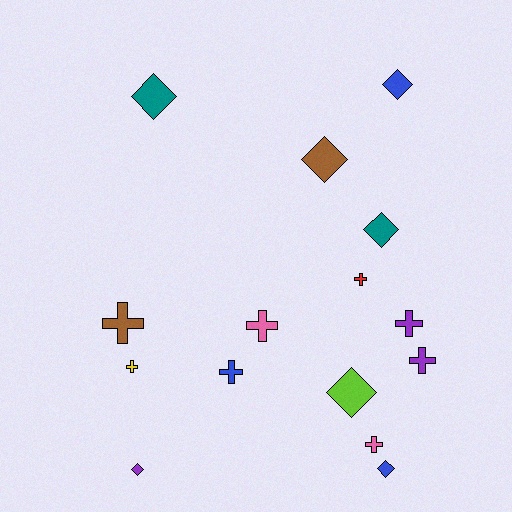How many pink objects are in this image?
There are 2 pink objects.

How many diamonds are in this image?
There are 7 diamonds.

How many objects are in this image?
There are 15 objects.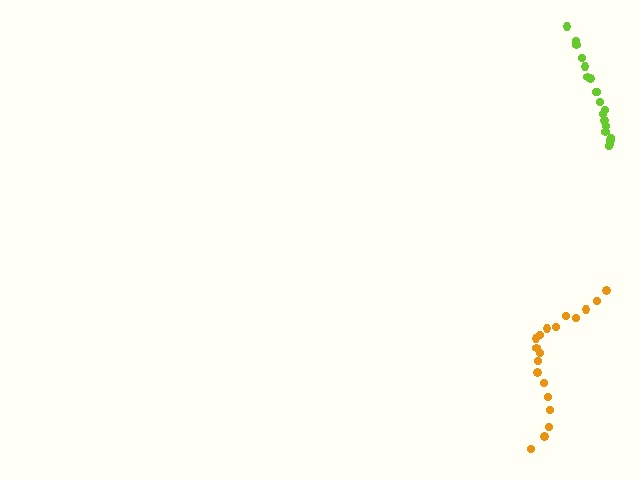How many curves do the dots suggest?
There are 2 distinct paths.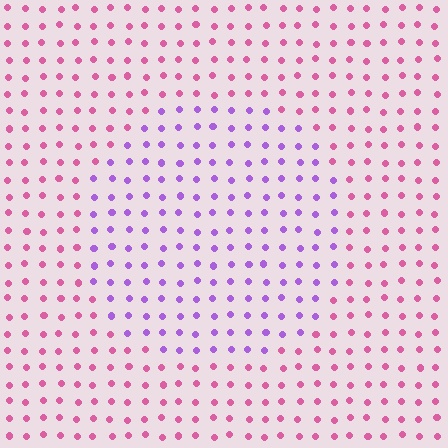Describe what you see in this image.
The image is filled with small pink elements in a uniform arrangement. A circle-shaped region is visible where the elements are tinted to a slightly different hue, forming a subtle color boundary.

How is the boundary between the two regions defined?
The boundary is defined purely by a slight shift in hue (about 51 degrees). Spacing, size, and orientation are identical on both sides.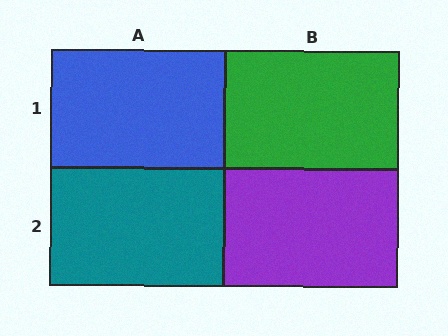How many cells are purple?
1 cell is purple.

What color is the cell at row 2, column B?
Purple.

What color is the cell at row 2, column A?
Teal.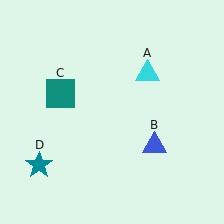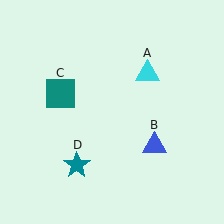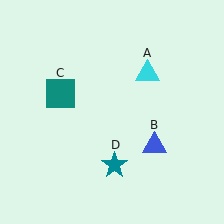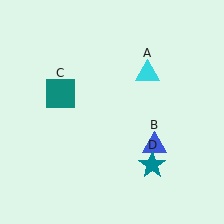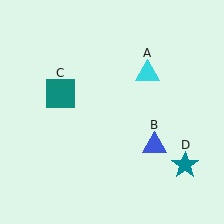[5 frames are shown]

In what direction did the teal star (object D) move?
The teal star (object D) moved right.